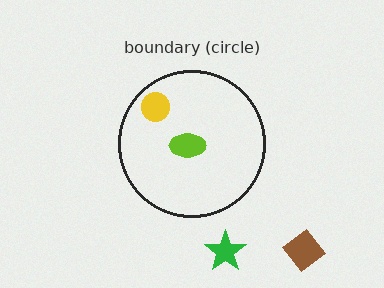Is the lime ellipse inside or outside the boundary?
Inside.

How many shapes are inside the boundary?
2 inside, 2 outside.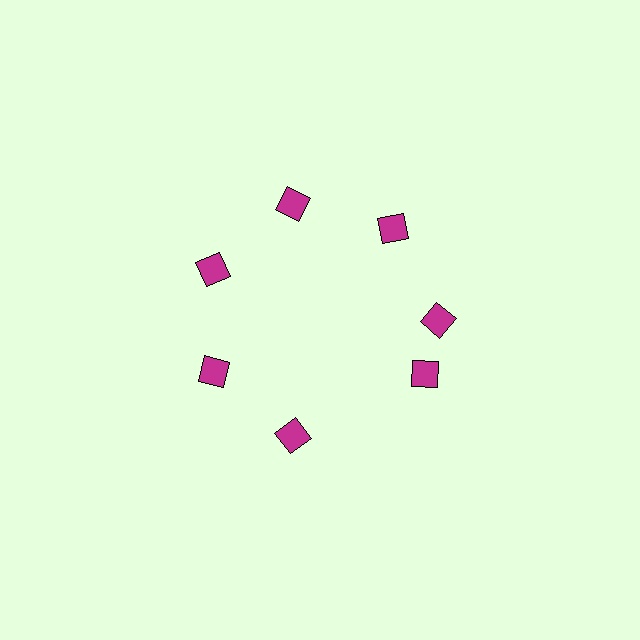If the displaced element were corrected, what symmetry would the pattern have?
It would have 7-fold rotational symmetry — the pattern would map onto itself every 51 degrees.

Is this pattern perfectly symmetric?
No. The 7 magenta diamonds are arranged in a ring, but one element near the 5 o'clock position is rotated out of alignment along the ring, breaking the 7-fold rotational symmetry.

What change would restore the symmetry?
The symmetry would be restored by rotating it back into even spacing with its neighbors so that all 7 diamonds sit at equal angles and equal distance from the center.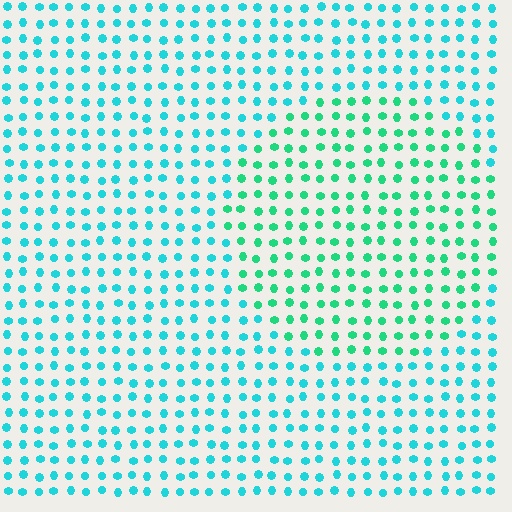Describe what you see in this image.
The image is filled with small cyan elements in a uniform arrangement. A circle-shaped region is visible where the elements are tinted to a slightly different hue, forming a subtle color boundary.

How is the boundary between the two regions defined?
The boundary is defined purely by a slight shift in hue (about 30 degrees). Spacing, size, and orientation are identical on both sides.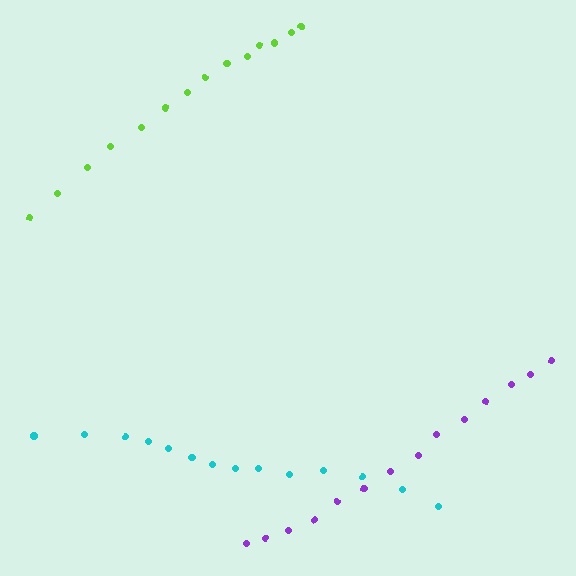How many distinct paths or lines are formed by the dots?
There are 3 distinct paths.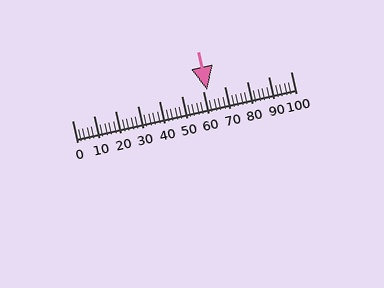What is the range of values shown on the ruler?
The ruler shows values from 0 to 100.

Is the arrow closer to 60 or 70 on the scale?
The arrow is closer to 60.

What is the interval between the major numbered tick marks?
The major tick marks are spaced 10 units apart.